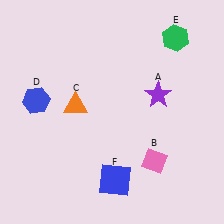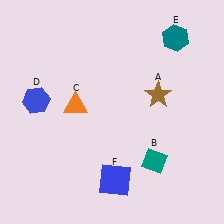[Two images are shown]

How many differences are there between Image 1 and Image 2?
There are 3 differences between the two images.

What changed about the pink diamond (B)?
In Image 1, B is pink. In Image 2, it changed to teal.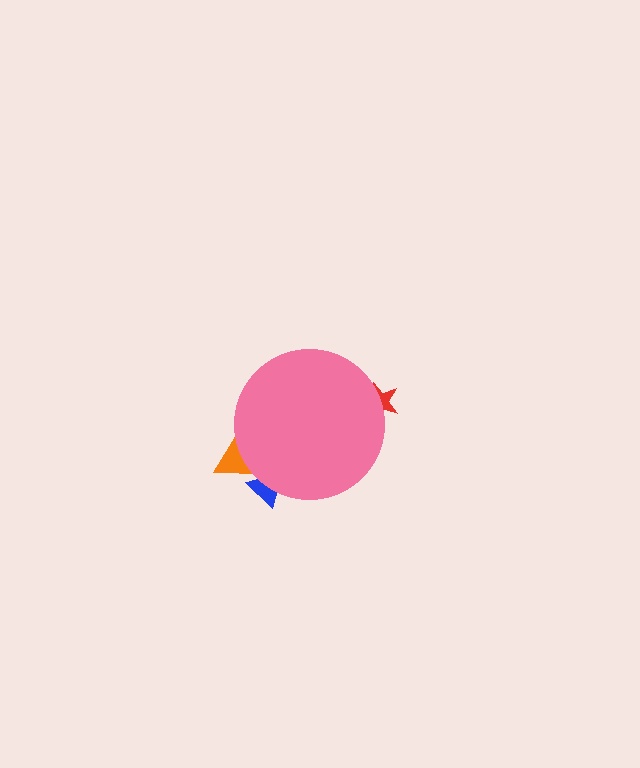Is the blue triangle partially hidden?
Yes, the blue triangle is partially hidden behind the pink circle.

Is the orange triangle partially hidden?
Yes, the orange triangle is partially hidden behind the pink circle.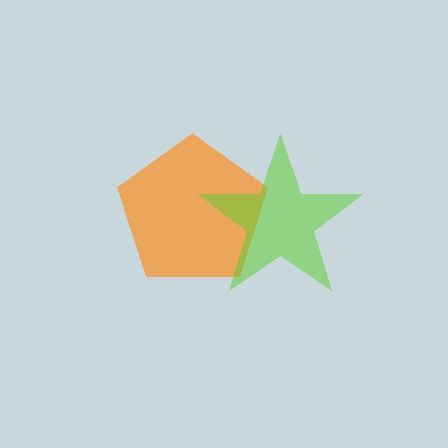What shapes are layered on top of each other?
The layered shapes are: an orange pentagon, a lime star.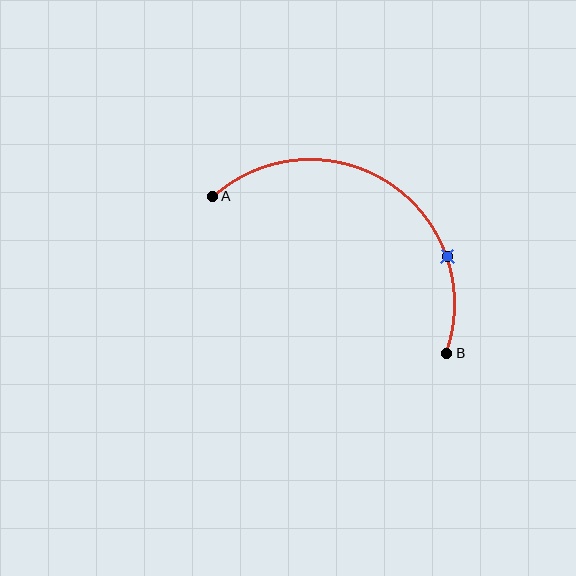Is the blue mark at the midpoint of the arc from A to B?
No. The blue mark lies on the arc but is closer to endpoint B. The arc midpoint would be at the point on the curve equidistant along the arc from both A and B.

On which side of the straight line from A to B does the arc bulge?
The arc bulges above and to the right of the straight line connecting A and B.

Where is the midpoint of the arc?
The arc midpoint is the point on the curve farthest from the straight line joining A and B. It sits above and to the right of that line.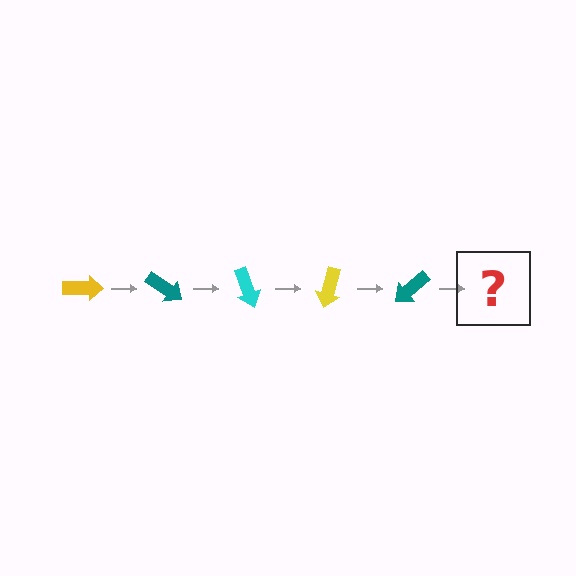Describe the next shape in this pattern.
It should be a cyan arrow, rotated 175 degrees from the start.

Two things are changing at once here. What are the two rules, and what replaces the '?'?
The two rules are that it rotates 35 degrees each step and the color cycles through yellow, teal, and cyan. The '?' should be a cyan arrow, rotated 175 degrees from the start.